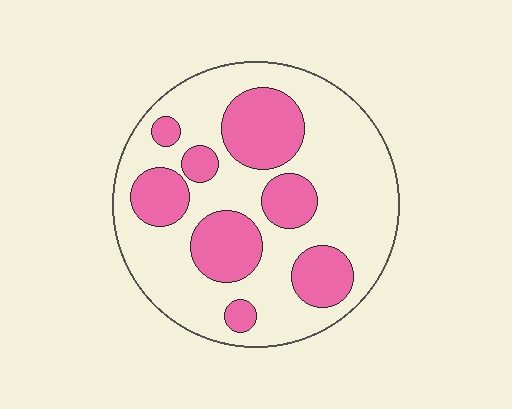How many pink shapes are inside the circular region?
8.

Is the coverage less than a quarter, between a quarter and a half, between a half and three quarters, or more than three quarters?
Between a quarter and a half.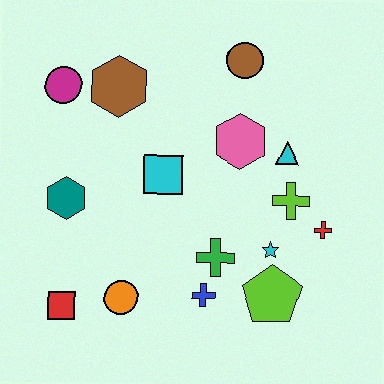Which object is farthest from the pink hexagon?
The red square is farthest from the pink hexagon.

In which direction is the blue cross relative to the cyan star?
The blue cross is to the left of the cyan star.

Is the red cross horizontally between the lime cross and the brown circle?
No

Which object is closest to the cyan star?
The lime pentagon is closest to the cyan star.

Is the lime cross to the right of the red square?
Yes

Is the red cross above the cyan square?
No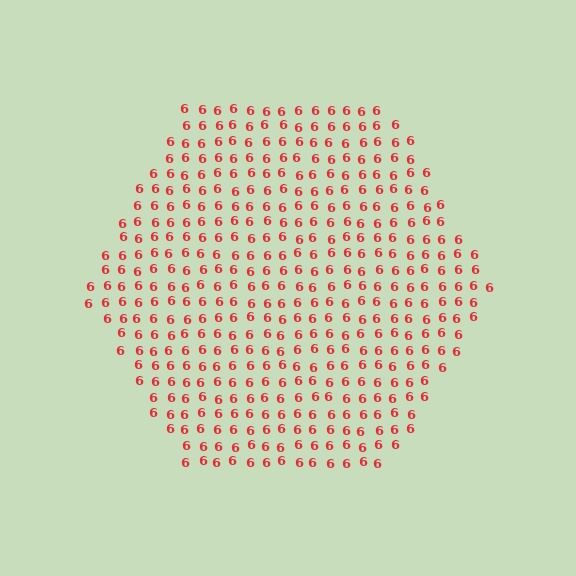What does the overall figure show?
The overall figure shows a hexagon.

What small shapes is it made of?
It is made of small digit 6's.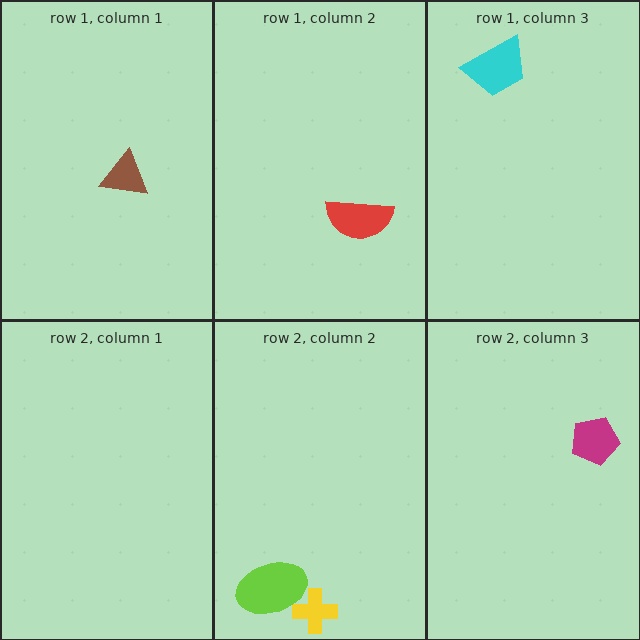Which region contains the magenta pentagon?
The row 2, column 3 region.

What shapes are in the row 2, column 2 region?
The yellow cross, the lime ellipse.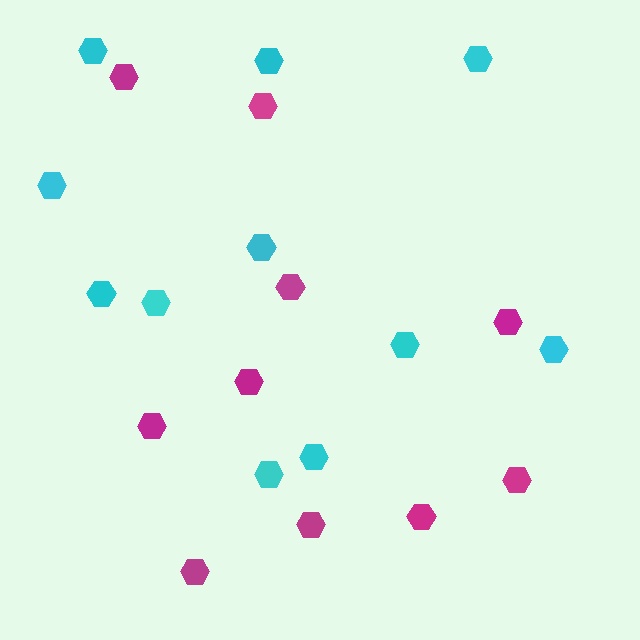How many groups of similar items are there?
There are 2 groups: one group of magenta hexagons (10) and one group of cyan hexagons (11).